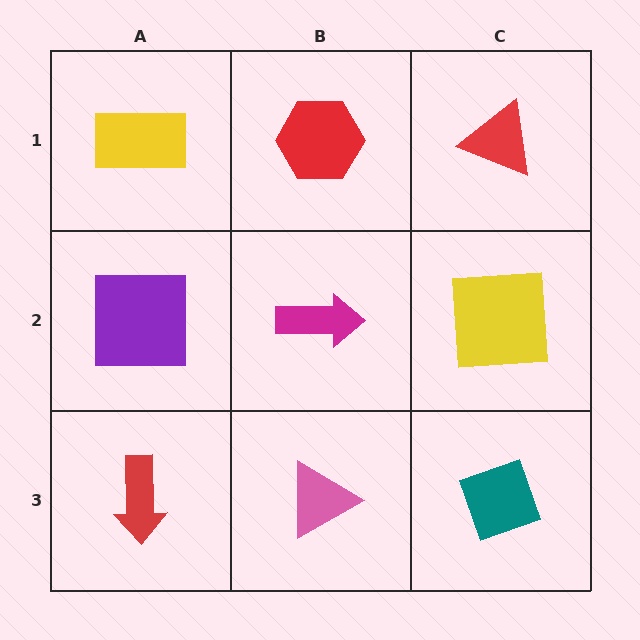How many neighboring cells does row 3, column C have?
2.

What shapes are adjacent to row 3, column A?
A purple square (row 2, column A), a pink triangle (row 3, column B).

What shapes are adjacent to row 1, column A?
A purple square (row 2, column A), a red hexagon (row 1, column B).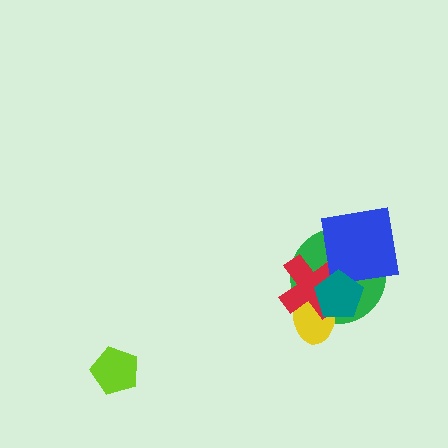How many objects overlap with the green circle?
4 objects overlap with the green circle.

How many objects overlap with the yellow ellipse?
3 objects overlap with the yellow ellipse.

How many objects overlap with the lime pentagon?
0 objects overlap with the lime pentagon.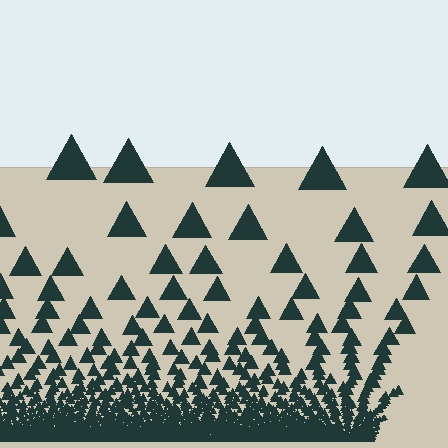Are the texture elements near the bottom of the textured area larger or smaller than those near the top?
Smaller. The gradient is inverted — elements near the bottom are smaller and denser.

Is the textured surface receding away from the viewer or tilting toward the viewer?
The surface appears to tilt toward the viewer. Texture elements get larger and sparser toward the top.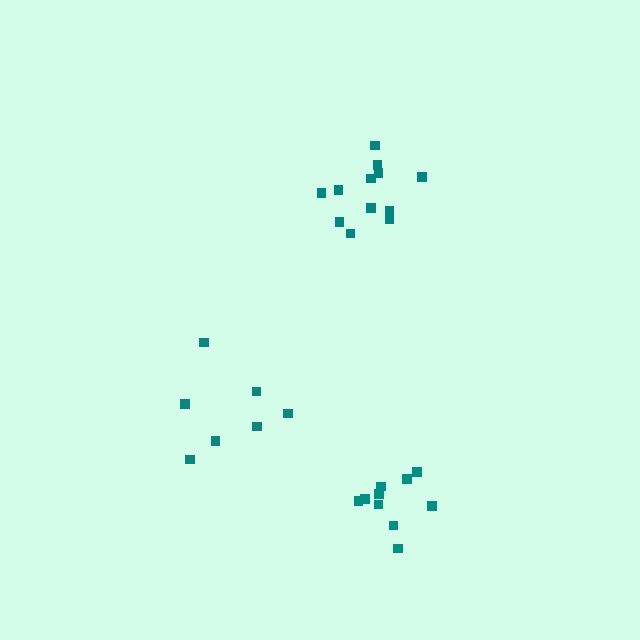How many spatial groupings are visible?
There are 3 spatial groupings.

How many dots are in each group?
Group 1: 10 dots, Group 2: 12 dots, Group 3: 7 dots (29 total).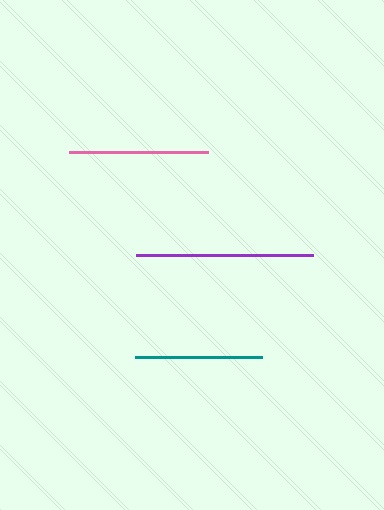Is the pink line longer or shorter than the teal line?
The pink line is longer than the teal line.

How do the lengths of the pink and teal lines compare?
The pink and teal lines are approximately the same length.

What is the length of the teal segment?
The teal segment is approximately 127 pixels long.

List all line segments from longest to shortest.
From longest to shortest: purple, pink, teal.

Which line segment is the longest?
The purple line is the longest at approximately 177 pixels.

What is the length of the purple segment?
The purple segment is approximately 177 pixels long.